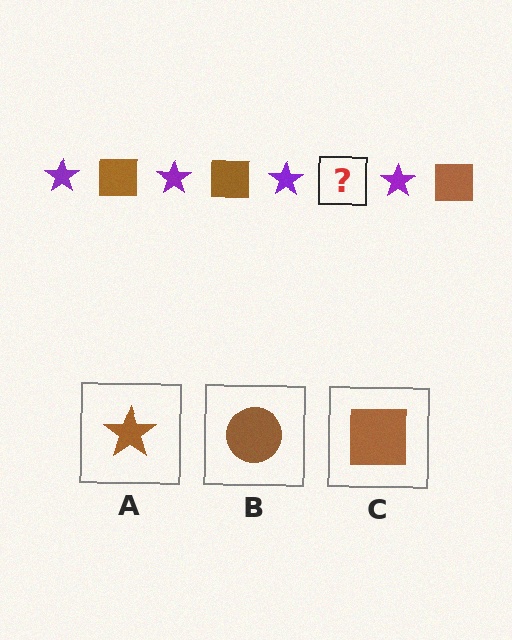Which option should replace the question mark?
Option C.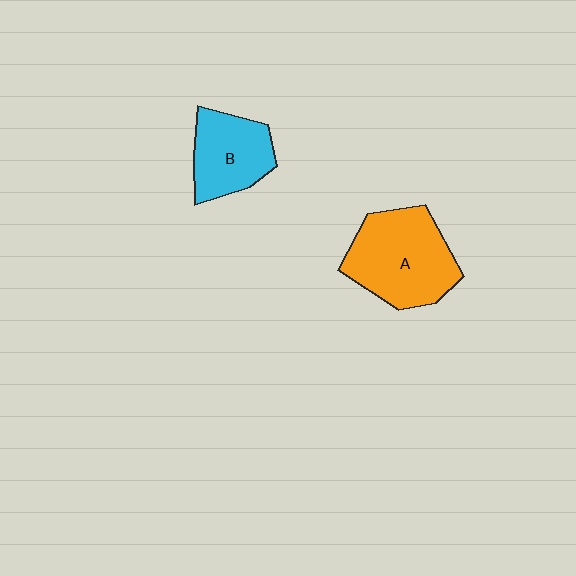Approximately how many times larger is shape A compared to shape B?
Approximately 1.5 times.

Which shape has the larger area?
Shape A (orange).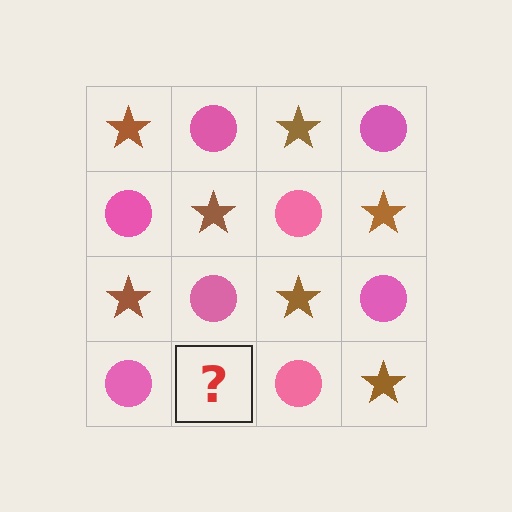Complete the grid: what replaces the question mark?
The question mark should be replaced with a brown star.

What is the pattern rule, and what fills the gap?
The rule is that it alternates brown star and pink circle in a checkerboard pattern. The gap should be filled with a brown star.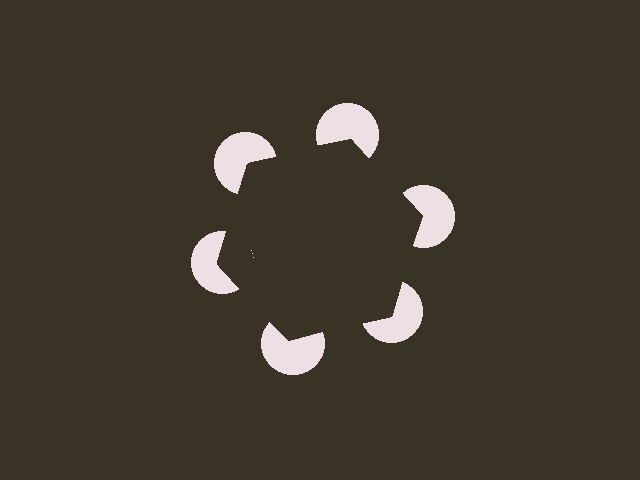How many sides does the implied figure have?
6 sides.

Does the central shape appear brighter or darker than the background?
It typically appears slightly darker than the background, even though no actual brightness change is drawn.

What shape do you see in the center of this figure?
An illusory hexagon — its edges are inferred from the aligned wedge cuts in the pac-man discs, not physically drawn.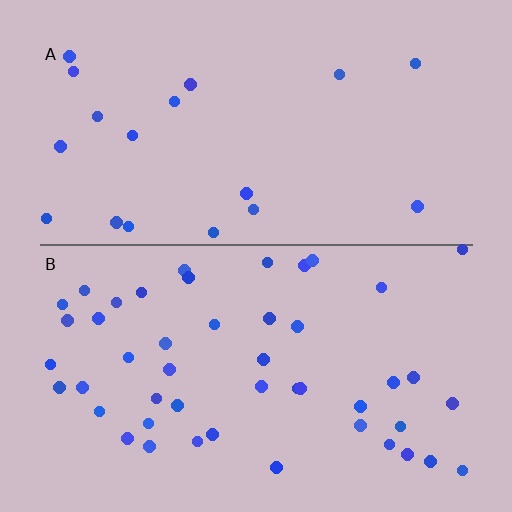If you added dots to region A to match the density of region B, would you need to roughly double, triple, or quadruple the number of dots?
Approximately triple.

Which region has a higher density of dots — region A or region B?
B (the bottom).